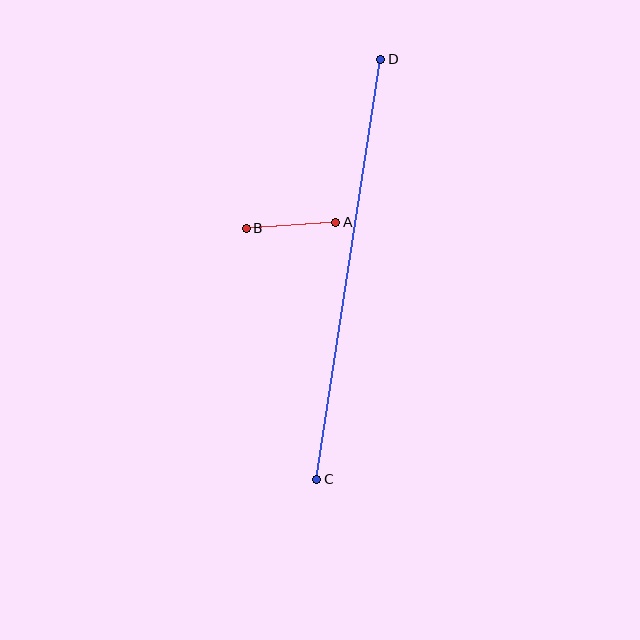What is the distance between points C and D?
The distance is approximately 425 pixels.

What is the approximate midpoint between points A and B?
The midpoint is at approximately (291, 225) pixels.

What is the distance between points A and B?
The distance is approximately 90 pixels.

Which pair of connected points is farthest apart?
Points C and D are farthest apart.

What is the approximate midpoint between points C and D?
The midpoint is at approximately (349, 269) pixels.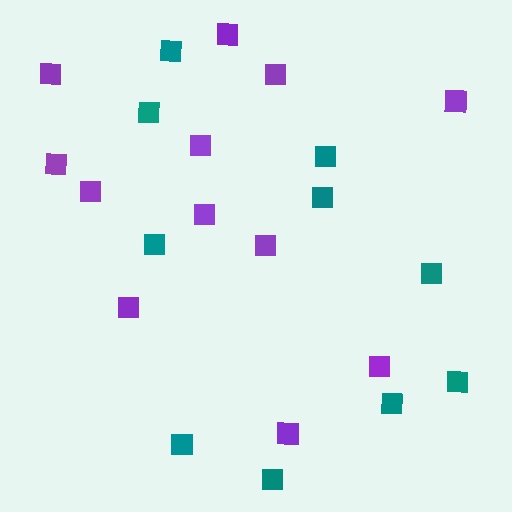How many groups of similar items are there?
There are 2 groups: one group of teal squares (10) and one group of purple squares (12).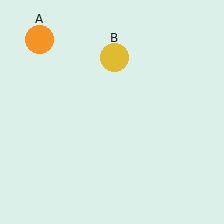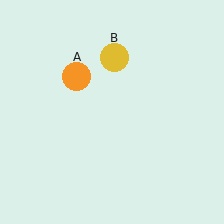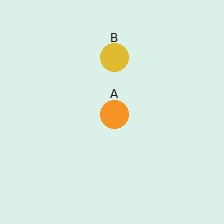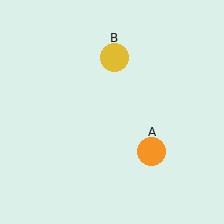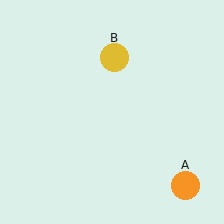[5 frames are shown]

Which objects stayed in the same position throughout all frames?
Yellow circle (object B) remained stationary.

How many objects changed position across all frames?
1 object changed position: orange circle (object A).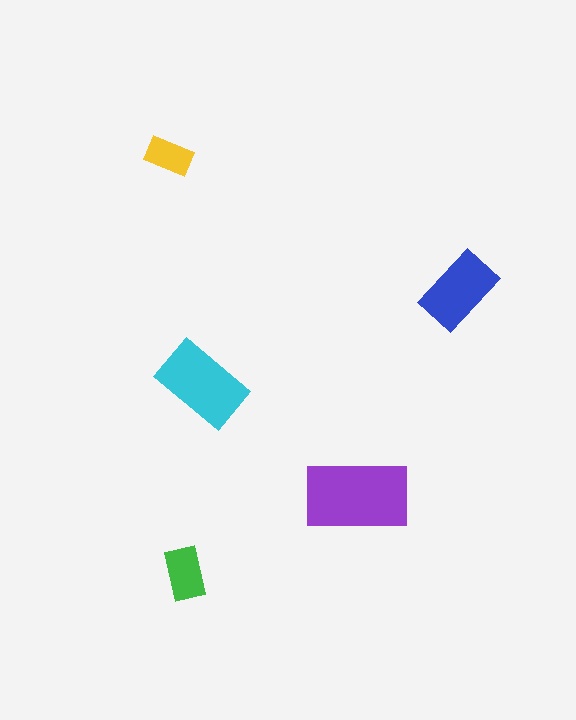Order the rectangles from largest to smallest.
the purple one, the cyan one, the blue one, the green one, the yellow one.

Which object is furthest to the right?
The blue rectangle is rightmost.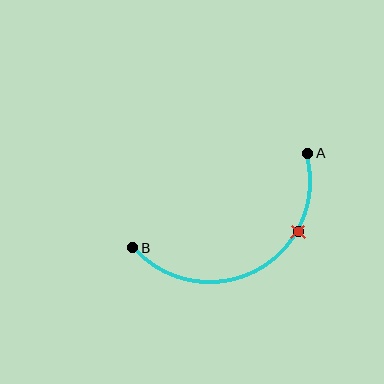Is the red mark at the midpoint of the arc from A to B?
No. The red mark lies on the arc but is closer to endpoint A. The arc midpoint would be at the point on the curve equidistant along the arc from both A and B.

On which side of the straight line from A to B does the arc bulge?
The arc bulges below the straight line connecting A and B.